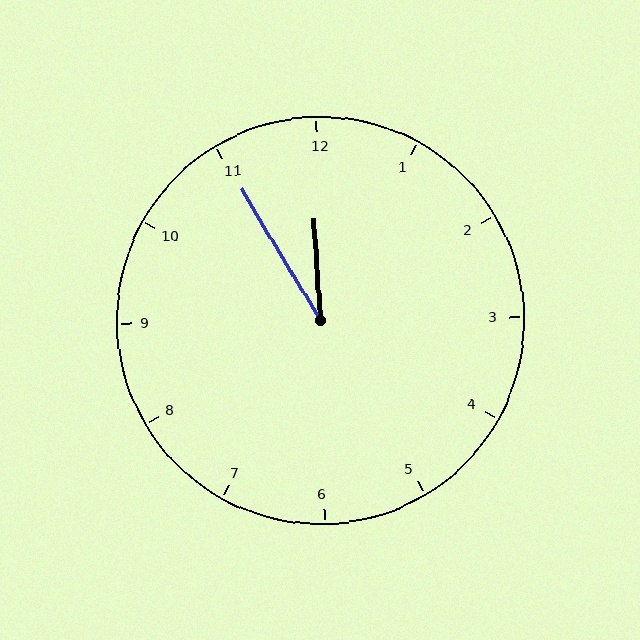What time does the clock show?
11:55.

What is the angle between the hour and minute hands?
Approximately 28 degrees.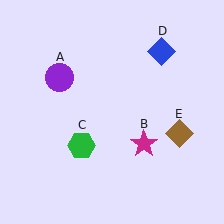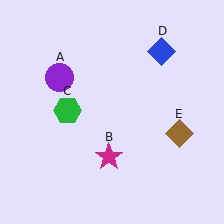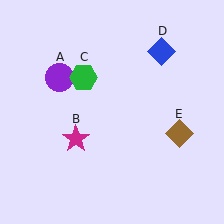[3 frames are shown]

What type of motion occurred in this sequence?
The magenta star (object B), green hexagon (object C) rotated clockwise around the center of the scene.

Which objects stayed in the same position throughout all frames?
Purple circle (object A) and blue diamond (object D) and brown diamond (object E) remained stationary.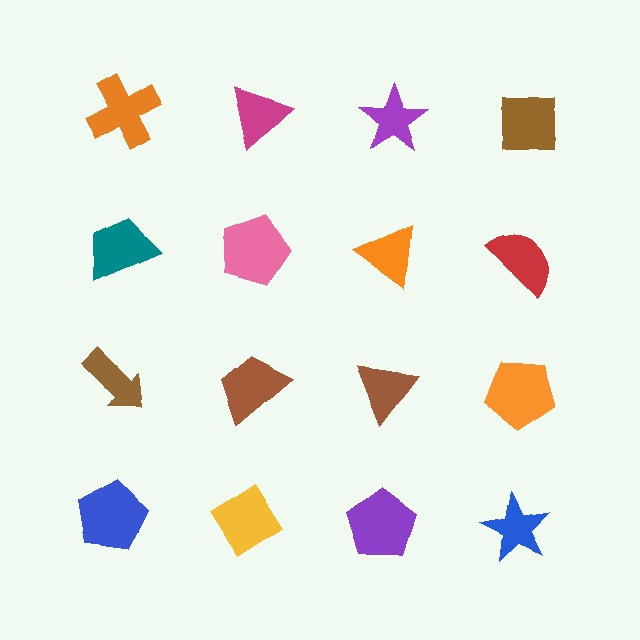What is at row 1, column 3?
A purple star.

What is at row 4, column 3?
A purple pentagon.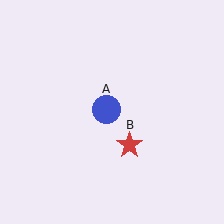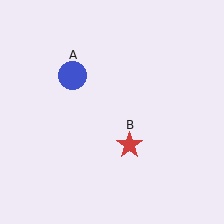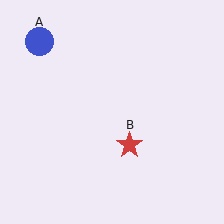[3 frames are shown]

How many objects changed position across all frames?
1 object changed position: blue circle (object A).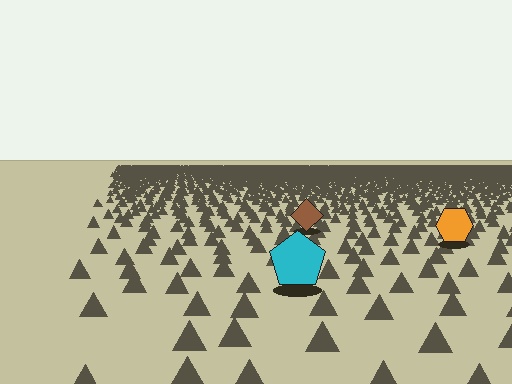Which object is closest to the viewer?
The cyan pentagon is closest. The texture marks near it are larger and more spread out.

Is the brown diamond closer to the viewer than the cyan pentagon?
No. The cyan pentagon is closer — you can tell from the texture gradient: the ground texture is coarser near it.